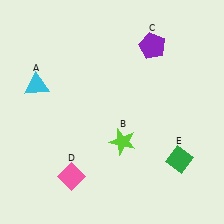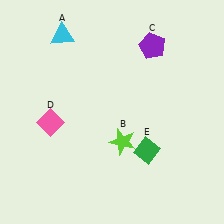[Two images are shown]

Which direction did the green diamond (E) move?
The green diamond (E) moved left.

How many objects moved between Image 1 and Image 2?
3 objects moved between the two images.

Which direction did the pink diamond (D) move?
The pink diamond (D) moved up.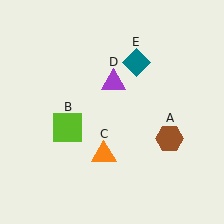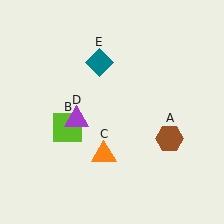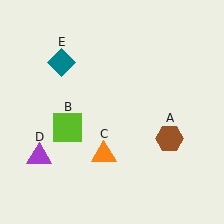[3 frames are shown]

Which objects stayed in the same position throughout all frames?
Brown hexagon (object A) and lime square (object B) and orange triangle (object C) remained stationary.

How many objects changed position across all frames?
2 objects changed position: purple triangle (object D), teal diamond (object E).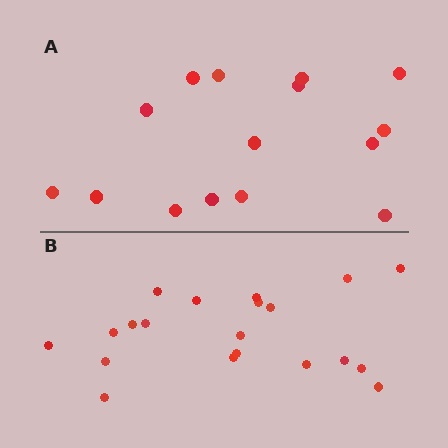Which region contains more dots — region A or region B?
Region B (the bottom region) has more dots.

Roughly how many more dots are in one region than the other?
Region B has about 5 more dots than region A.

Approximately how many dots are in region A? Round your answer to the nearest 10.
About 20 dots. (The exact count is 15, which rounds to 20.)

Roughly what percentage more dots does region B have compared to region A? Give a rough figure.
About 35% more.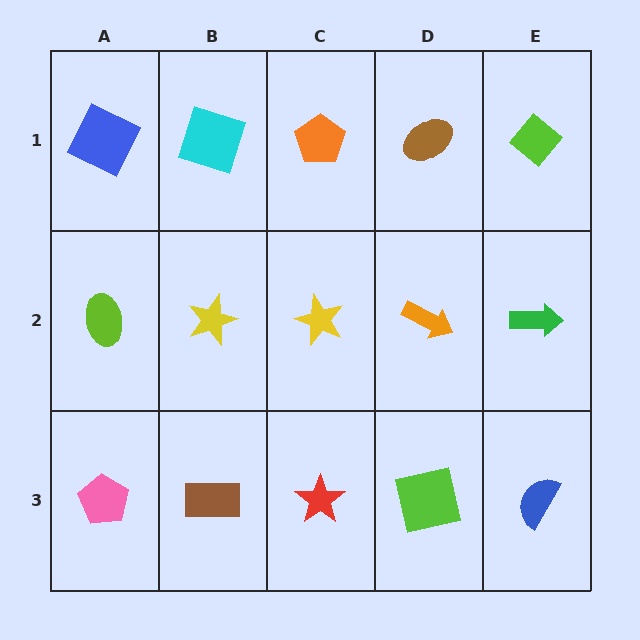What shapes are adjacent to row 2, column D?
A brown ellipse (row 1, column D), a lime square (row 3, column D), a yellow star (row 2, column C), a green arrow (row 2, column E).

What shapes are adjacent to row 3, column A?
A lime ellipse (row 2, column A), a brown rectangle (row 3, column B).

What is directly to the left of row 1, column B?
A blue square.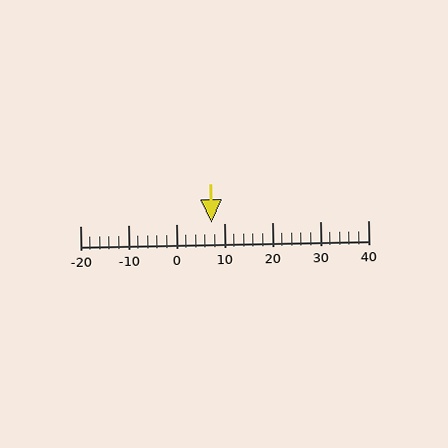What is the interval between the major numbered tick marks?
The major tick marks are spaced 10 units apart.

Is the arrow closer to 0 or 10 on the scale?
The arrow is closer to 10.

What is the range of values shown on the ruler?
The ruler shows values from -20 to 40.